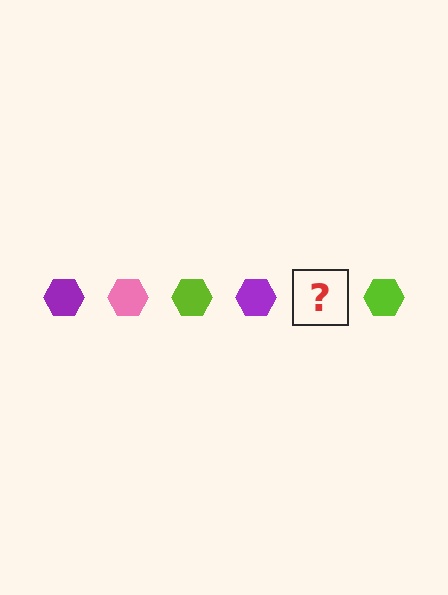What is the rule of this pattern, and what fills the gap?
The rule is that the pattern cycles through purple, pink, lime hexagons. The gap should be filled with a pink hexagon.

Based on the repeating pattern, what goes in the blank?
The blank should be a pink hexagon.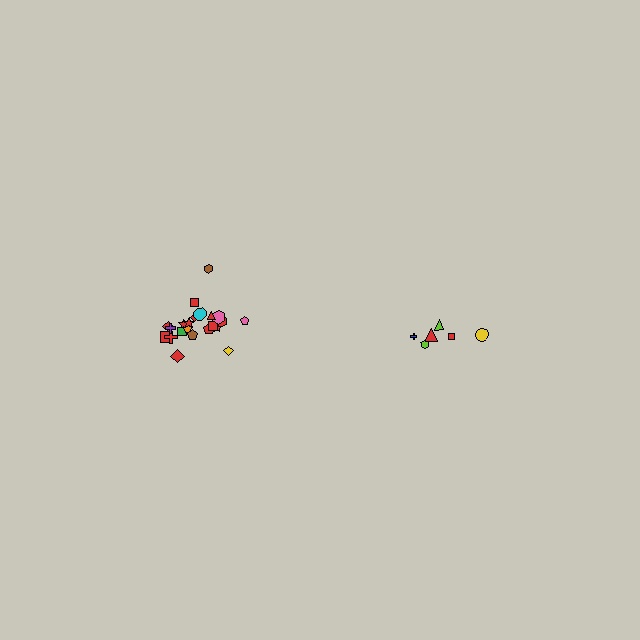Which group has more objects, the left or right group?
The left group.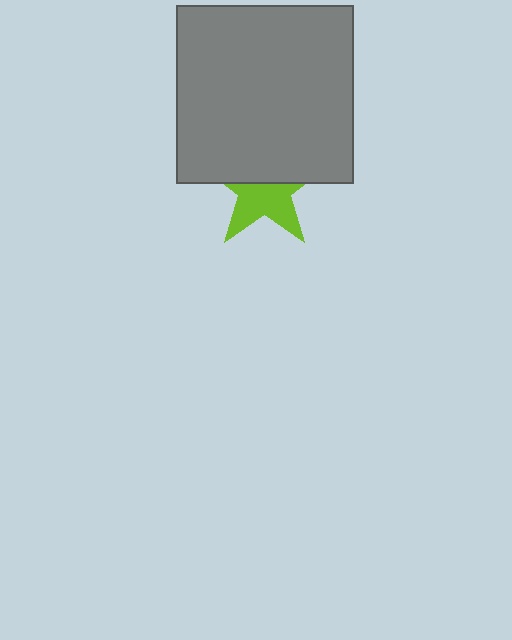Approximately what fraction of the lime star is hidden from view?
Roughly 49% of the lime star is hidden behind the gray square.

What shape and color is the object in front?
The object in front is a gray square.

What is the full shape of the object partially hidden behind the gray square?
The partially hidden object is a lime star.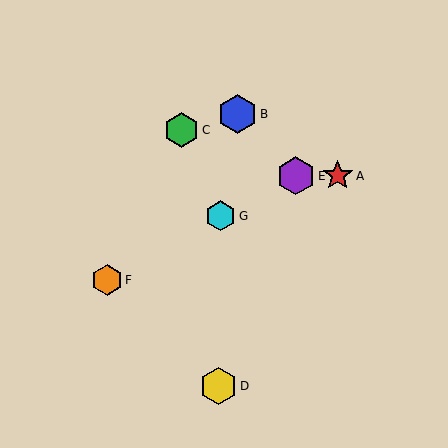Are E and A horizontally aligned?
Yes, both are at y≈176.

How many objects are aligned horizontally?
2 objects (A, E) are aligned horizontally.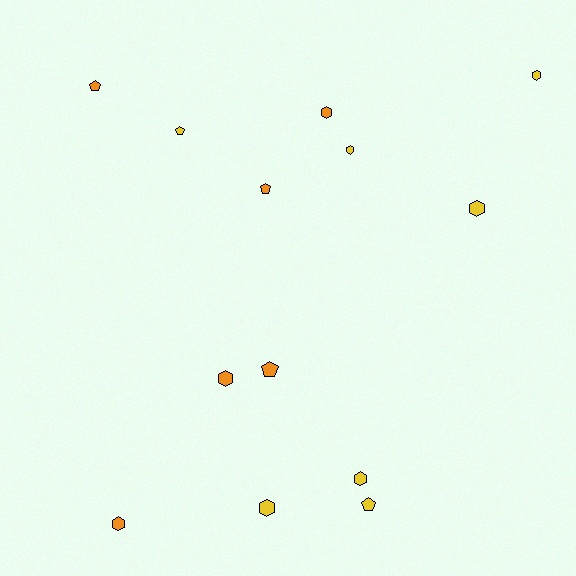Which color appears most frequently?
Yellow, with 7 objects.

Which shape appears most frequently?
Hexagon, with 8 objects.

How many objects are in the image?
There are 13 objects.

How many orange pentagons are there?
There are 3 orange pentagons.